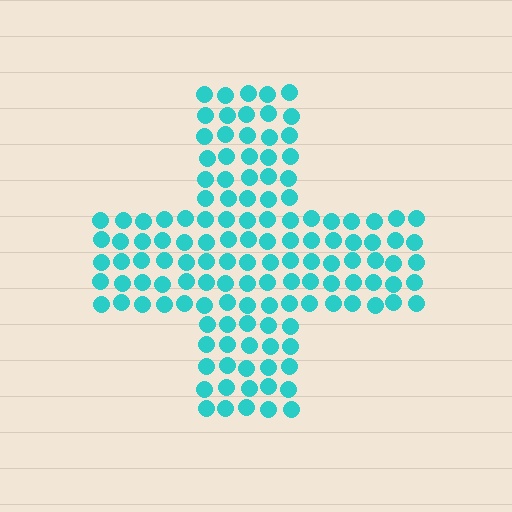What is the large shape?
The large shape is a cross.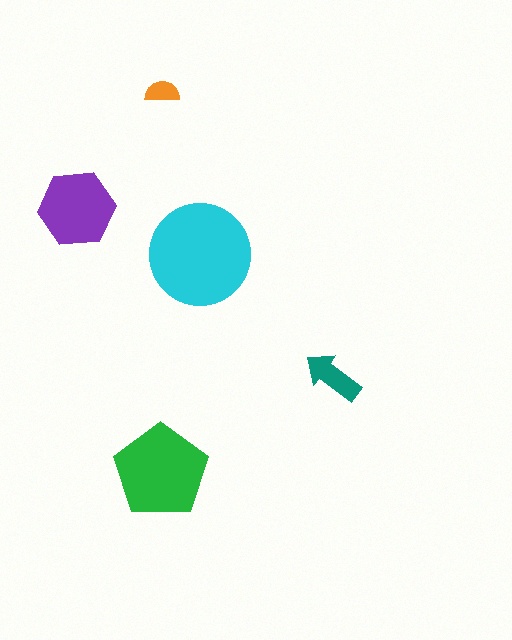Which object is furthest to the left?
The purple hexagon is leftmost.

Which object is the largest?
The cyan circle.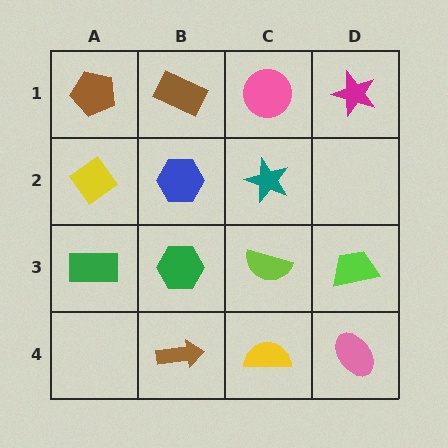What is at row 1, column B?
A brown rectangle.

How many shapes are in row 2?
3 shapes.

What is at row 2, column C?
A teal star.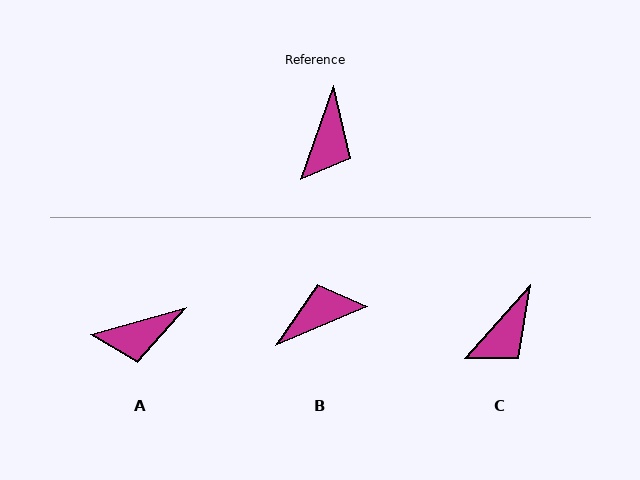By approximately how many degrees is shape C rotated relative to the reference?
Approximately 22 degrees clockwise.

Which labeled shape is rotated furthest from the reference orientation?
B, about 133 degrees away.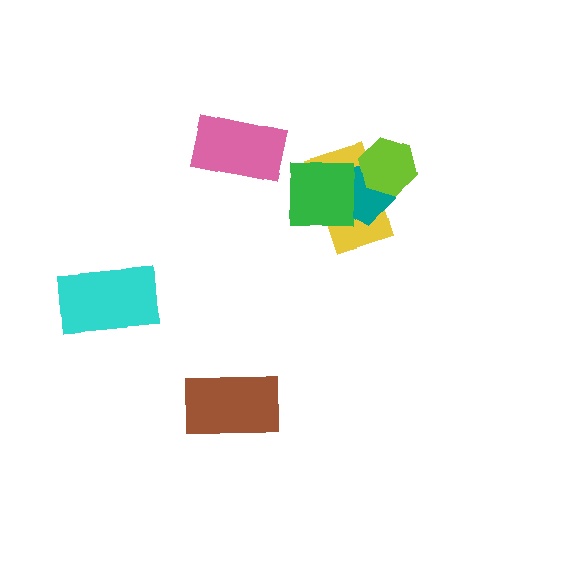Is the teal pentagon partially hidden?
Yes, it is partially covered by another shape.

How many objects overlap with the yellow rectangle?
3 objects overlap with the yellow rectangle.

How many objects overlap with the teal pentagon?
3 objects overlap with the teal pentagon.